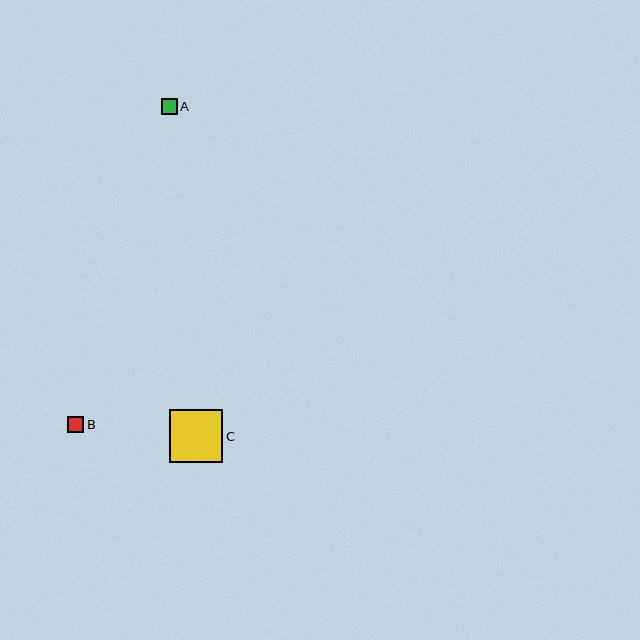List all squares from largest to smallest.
From largest to smallest: C, A, B.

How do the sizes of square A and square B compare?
Square A and square B are approximately the same size.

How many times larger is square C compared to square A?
Square C is approximately 3.2 times the size of square A.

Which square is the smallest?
Square B is the smallest with a size of approximately 16 pixels.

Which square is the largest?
Square C is the largest with a size of approximately 53 pixels.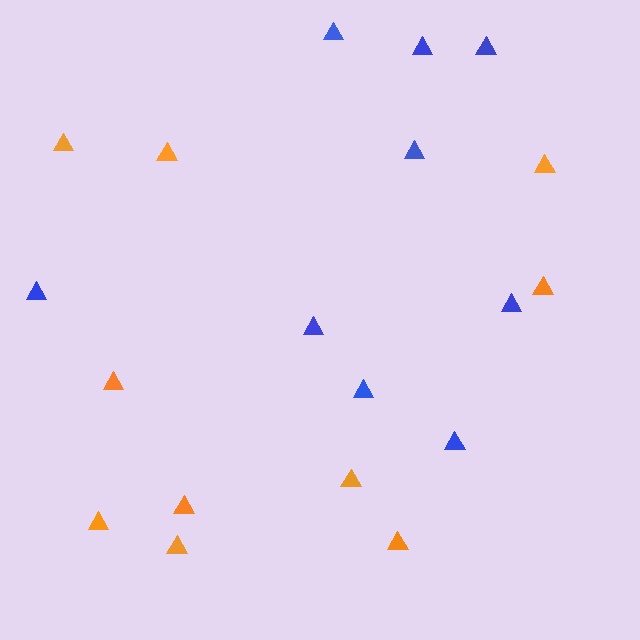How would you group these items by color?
There are 2 groups: one group of blue triangles (9) and one group of orange triangles (10).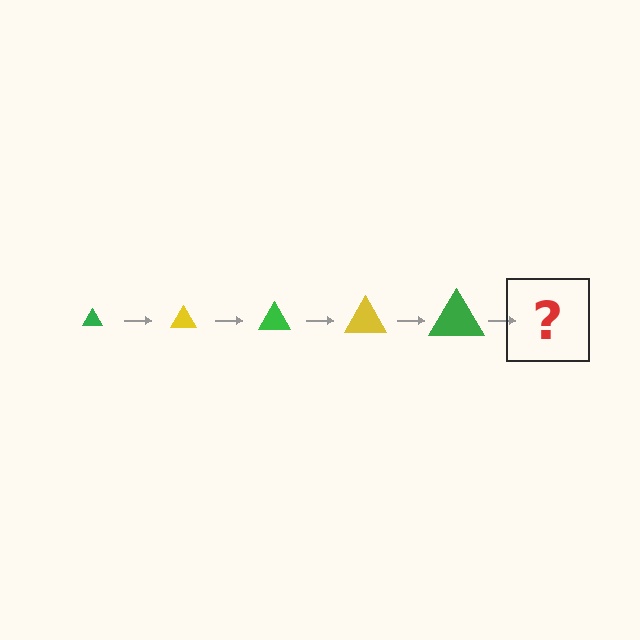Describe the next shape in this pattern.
It should be a yellow triangle, larger than the previous one.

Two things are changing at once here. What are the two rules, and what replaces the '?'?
The two rules are that the triangle grows larger each step and the color cycles through green and yellow. The '?' should be a yellow triangle, larger than the previous one.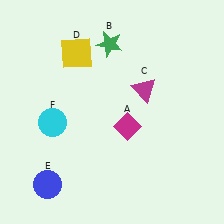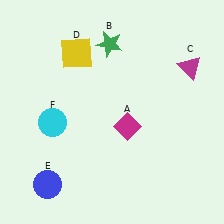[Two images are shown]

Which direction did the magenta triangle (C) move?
The magenta triangle (C) moved right.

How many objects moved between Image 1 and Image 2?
1 object moved between the two images.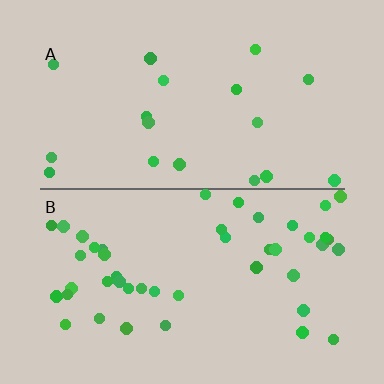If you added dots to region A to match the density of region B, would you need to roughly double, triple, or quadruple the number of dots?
Approximately double.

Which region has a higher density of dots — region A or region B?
B (the bottom).